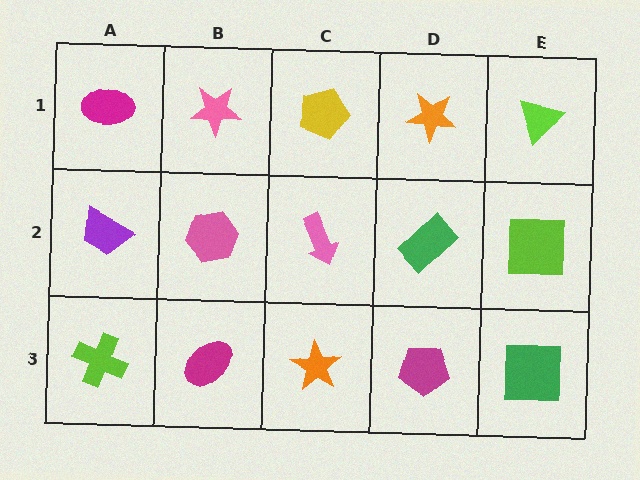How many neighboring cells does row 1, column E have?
2.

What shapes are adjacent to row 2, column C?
A yellow pentagon (row 1, column C), an orange star (row 3, column C), a pink hexagon (row 2, column B), a green rectangle (row 2, column D).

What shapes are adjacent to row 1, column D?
A green rectangle (row 2, column D), a yellow pentagon (row 1, column C), a lime triangle (row 1, column E).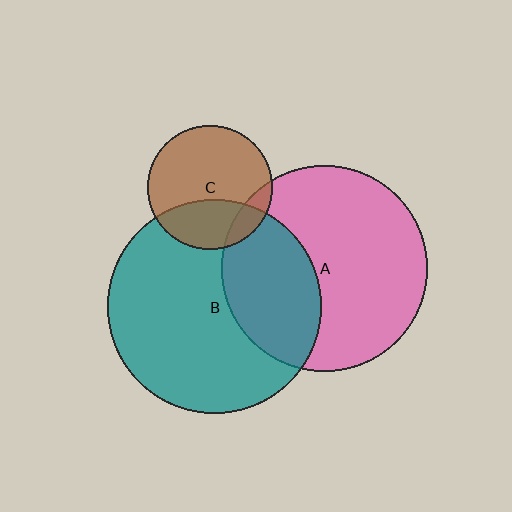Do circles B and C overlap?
Yes.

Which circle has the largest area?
Circle B (teal).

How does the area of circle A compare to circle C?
Approximately 2.7 times.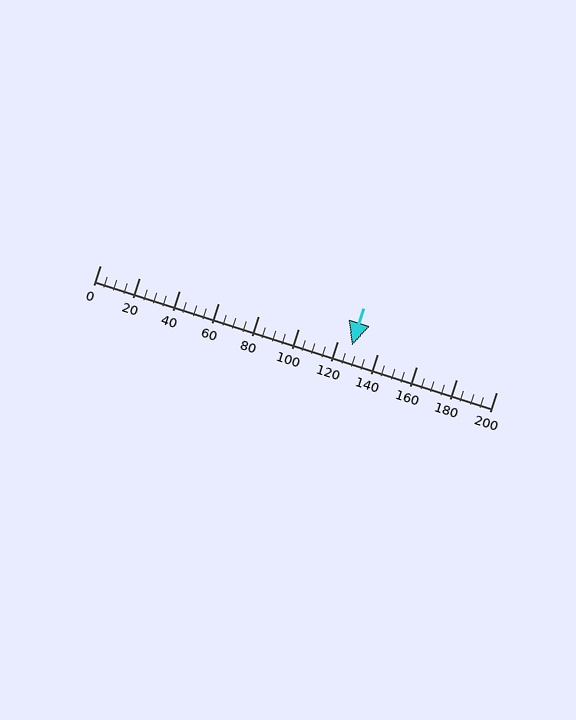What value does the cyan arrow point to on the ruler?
The cyan arrow points to approximately 127.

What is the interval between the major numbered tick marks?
The major tick marks are spaced 20 units apart.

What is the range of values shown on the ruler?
The ruler shows values from 0 to 200.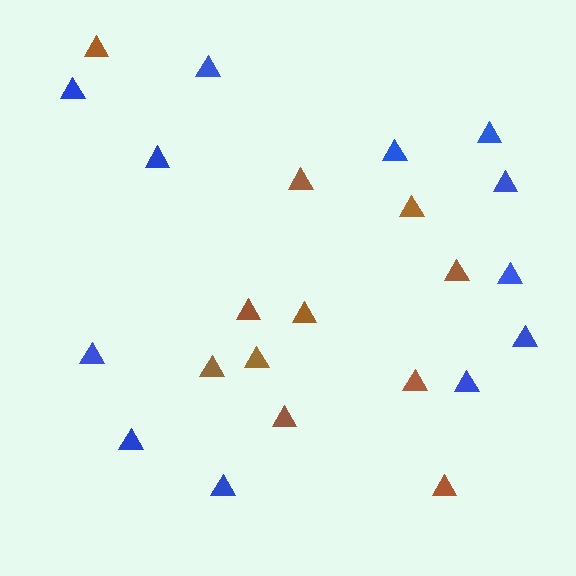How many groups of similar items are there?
There are 2 groups: one group of blue triangles (12) and one group of brown triangles (11).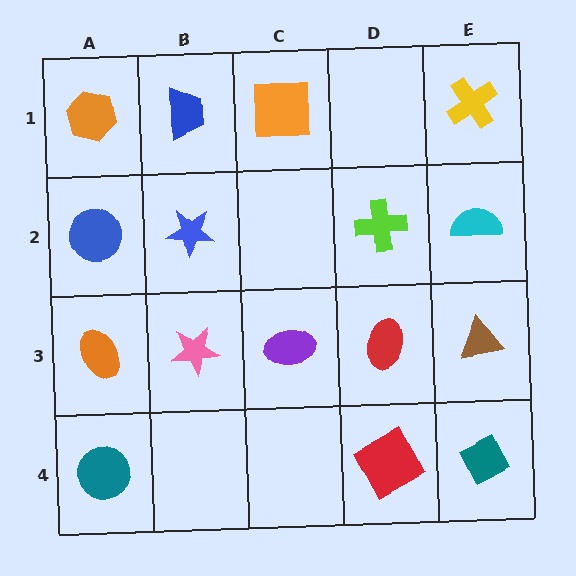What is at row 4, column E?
A teal diamond.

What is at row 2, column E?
A cyan semicircle.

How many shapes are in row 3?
5 shapes.